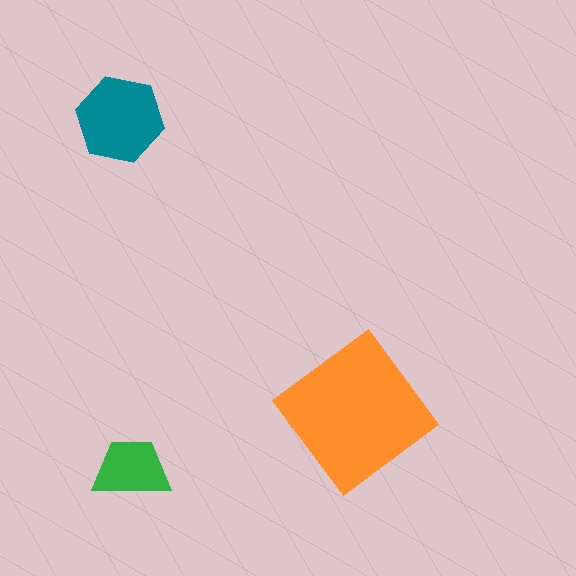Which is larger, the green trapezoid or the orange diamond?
The orange diamond.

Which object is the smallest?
The green trapezoid.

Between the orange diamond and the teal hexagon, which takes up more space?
The orange diamond.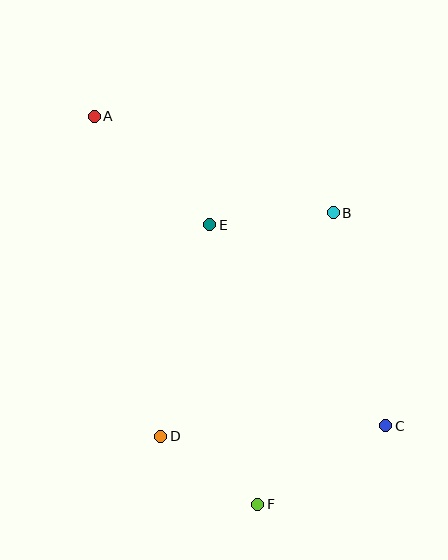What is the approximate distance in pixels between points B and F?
The distance between B and F is approximately 301 pixels.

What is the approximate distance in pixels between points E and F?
The distance between E and F is approximately 284 pixels.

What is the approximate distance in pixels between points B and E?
The distance between B and E is approximately 124 pixels.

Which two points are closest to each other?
Points D and F are closest to each other.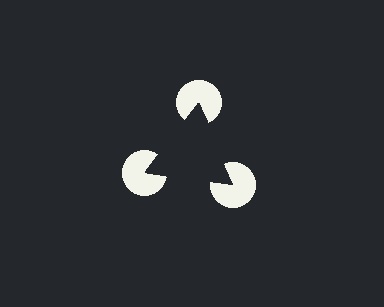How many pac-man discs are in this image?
There are 3 — one at each vertex of the illusory triangle.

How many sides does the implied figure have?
3 sides.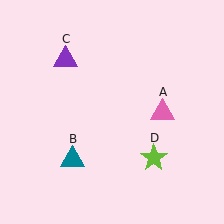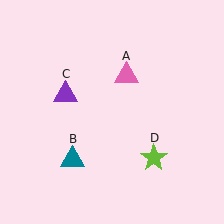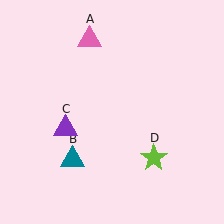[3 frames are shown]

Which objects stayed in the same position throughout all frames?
Teal triangle (object B) and lime star (object D) remained stationary.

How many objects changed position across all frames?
2 objects changed position: pink triangle (object A), purple triangle (object C).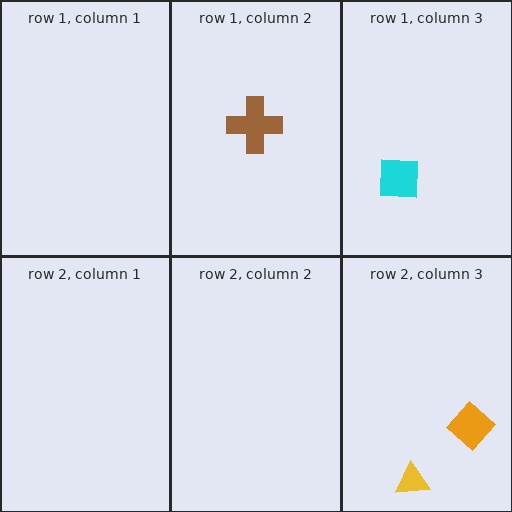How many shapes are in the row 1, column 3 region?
1.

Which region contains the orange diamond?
The row 2, column 3 region.